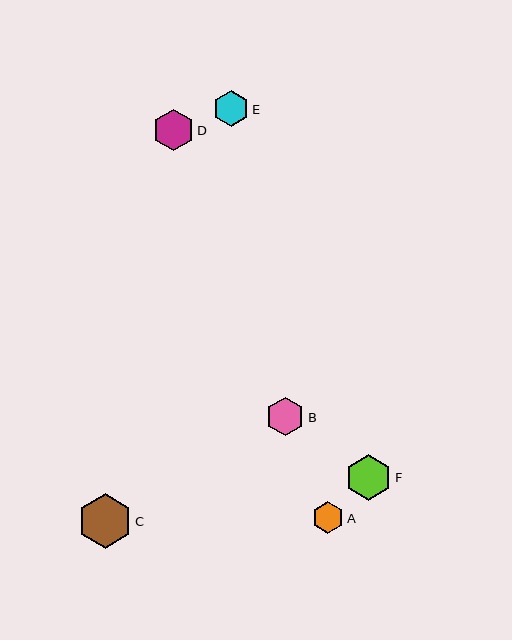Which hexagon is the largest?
Hexagon C is the largest with a size of approximately 54 pixels.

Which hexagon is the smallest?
Hexagon A is the smallest with a size of approximately 32 pixels.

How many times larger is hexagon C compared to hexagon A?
Hexagon C is approximately 1.7 times the size of hexagon A.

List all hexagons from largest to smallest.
From largest to smallest: C, F, D, B, E, A.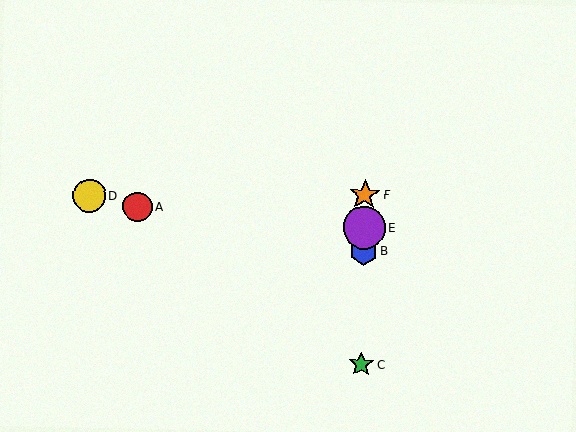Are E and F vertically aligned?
Yes, both are at x≈364.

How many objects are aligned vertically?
4 objects (B, C, E, F) are aligned vertically.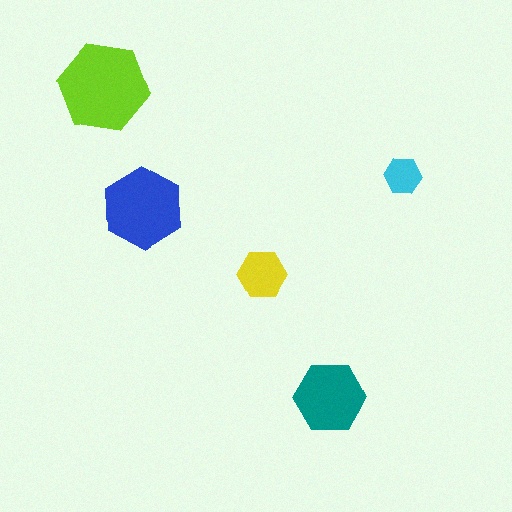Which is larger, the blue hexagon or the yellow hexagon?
The blue one.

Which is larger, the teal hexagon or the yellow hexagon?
The teal one.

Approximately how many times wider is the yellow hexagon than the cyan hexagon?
About 1.5 times wider.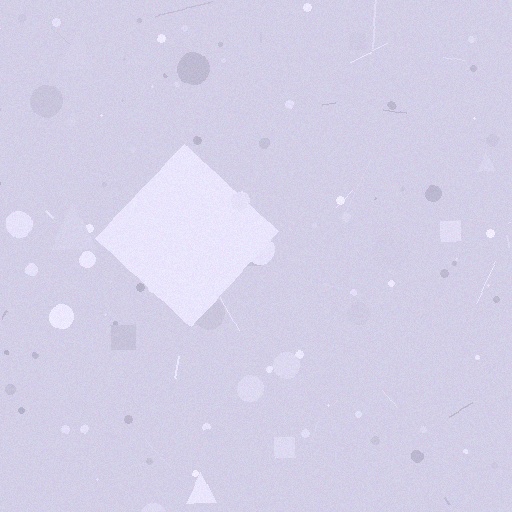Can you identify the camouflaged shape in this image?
The camouflaged shape is a diamond.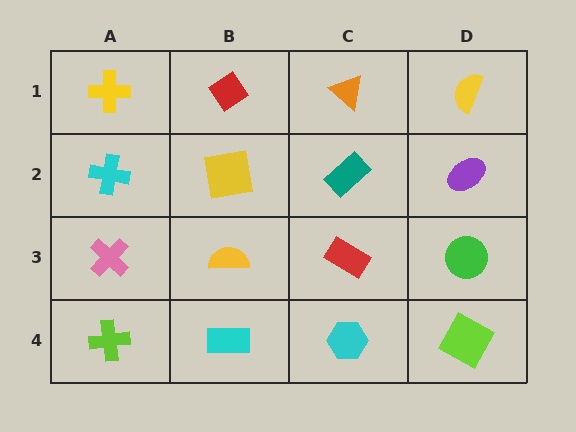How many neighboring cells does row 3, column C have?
4.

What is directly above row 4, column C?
A red rectangle.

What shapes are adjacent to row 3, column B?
A yellow square (row 2, column B), a cyan rectangle (row 4, column B), a pink cross (row 3, column A), a red rectangle (row 3, column C).